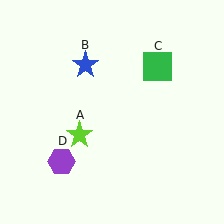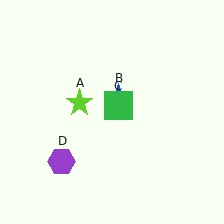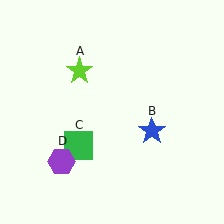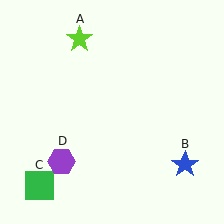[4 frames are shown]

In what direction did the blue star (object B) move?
The blue star (object B) moved down and to the right.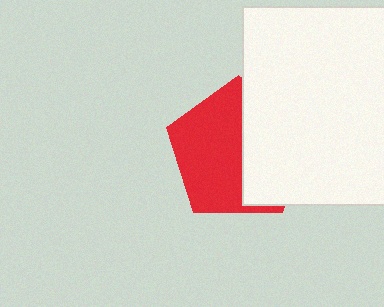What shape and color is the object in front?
The object in front is a white square.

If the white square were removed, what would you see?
You would see the complete red pentagon.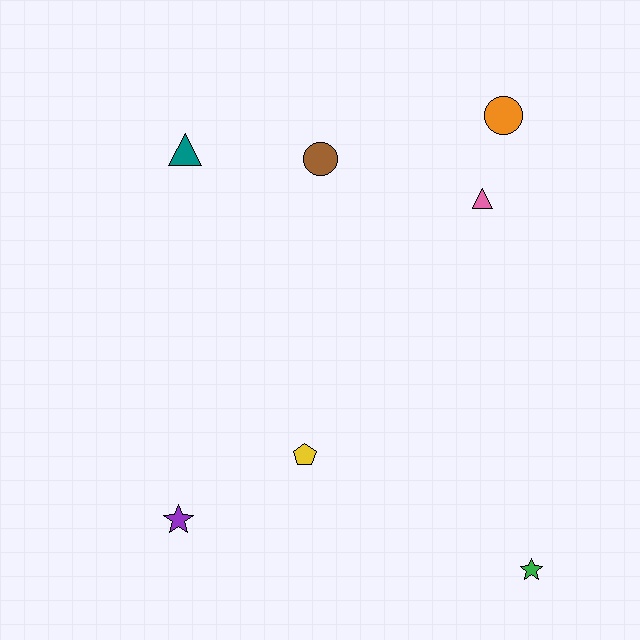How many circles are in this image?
There are 2 circles.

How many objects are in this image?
There are 7 objects.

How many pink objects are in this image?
There is 1 pink object.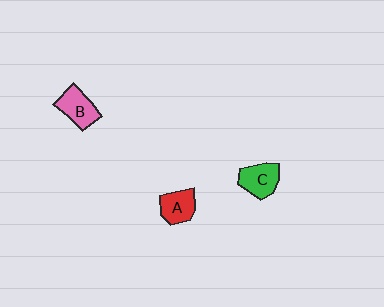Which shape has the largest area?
Shape B (pink).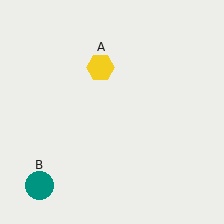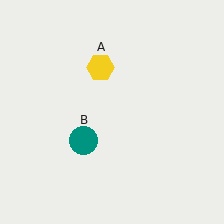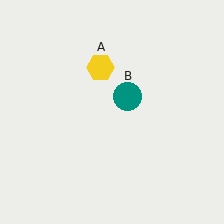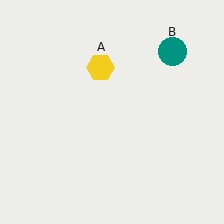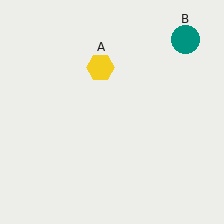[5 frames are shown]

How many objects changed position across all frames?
1 object changed position: teal circle (object B).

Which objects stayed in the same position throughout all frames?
Yellow hexagon (object A) remained stationary.